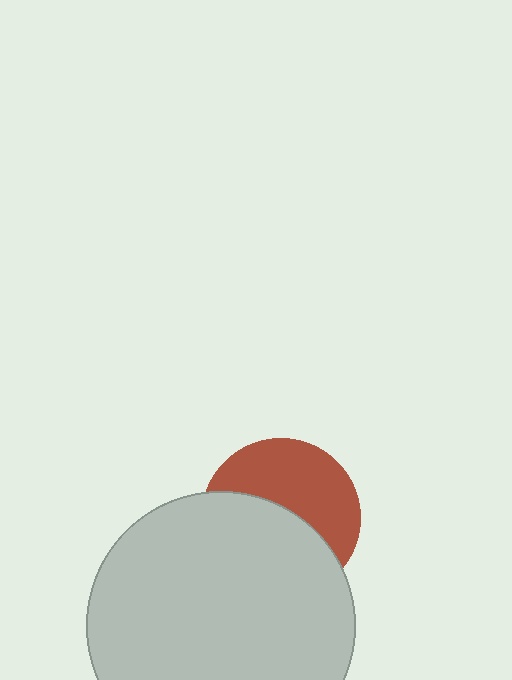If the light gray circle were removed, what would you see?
You would see the complete brown circle.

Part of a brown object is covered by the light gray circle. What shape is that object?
It is a circle.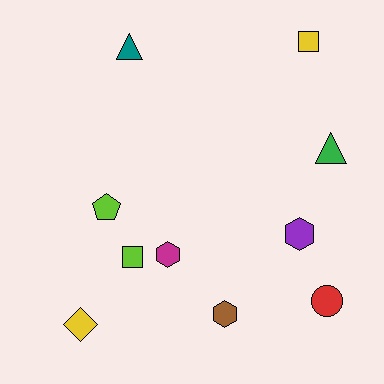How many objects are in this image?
There are 10 objects.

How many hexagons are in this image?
There are 3 hexagons.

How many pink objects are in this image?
There are no pink objects.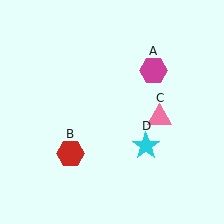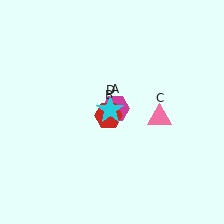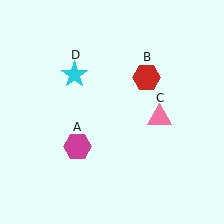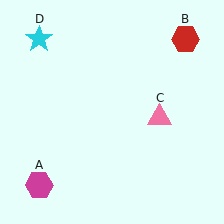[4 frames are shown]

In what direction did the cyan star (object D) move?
The cyan star (object D) moved up and to the left.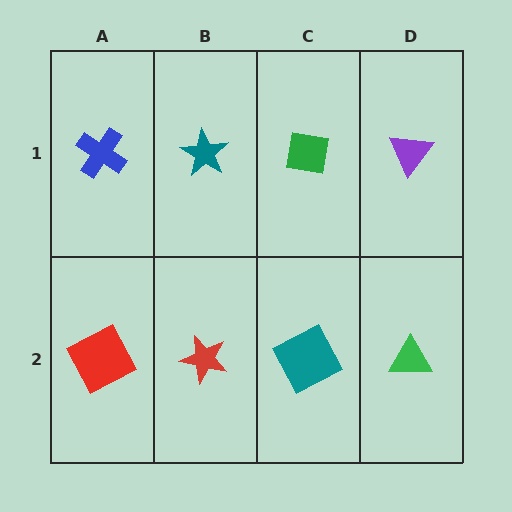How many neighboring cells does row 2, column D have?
2.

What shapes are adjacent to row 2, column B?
A teal star (row 1, column B), a red square (row 2, column A), a teal square (row 2, column C).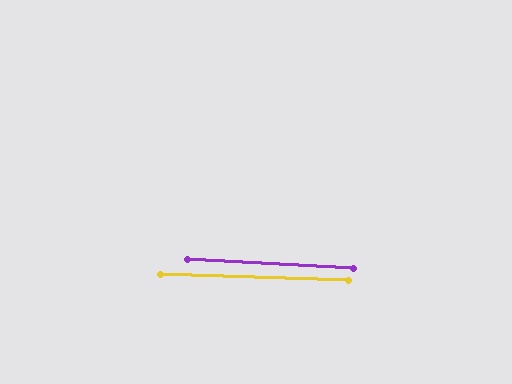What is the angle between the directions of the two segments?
Approximately 1 degree.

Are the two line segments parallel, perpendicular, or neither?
Parallel — their directions differ by only 1.3°.